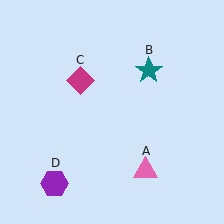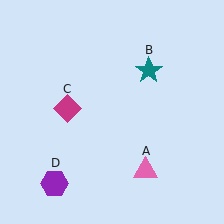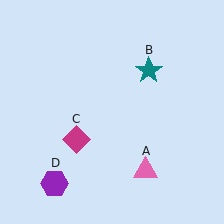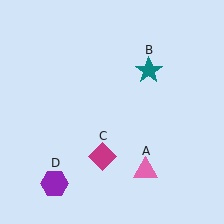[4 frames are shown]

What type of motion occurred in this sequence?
The magenta diamond (object C) rotated counterclockwise around the center of the scene.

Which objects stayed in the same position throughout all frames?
Pink triangle (object A) and teal star (object B) and purple hexagon (object D) remained stationary.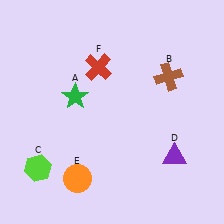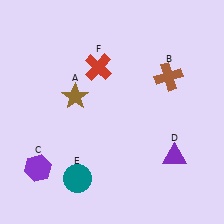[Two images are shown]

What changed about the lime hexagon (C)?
In Image 1, C is lime. In Image 2, it changed to purple.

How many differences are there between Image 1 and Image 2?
There are 3 differences between the two images.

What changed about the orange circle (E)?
In Image 1, E is orange. In Image 2, it changed to teal.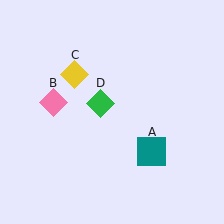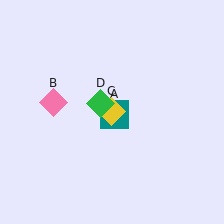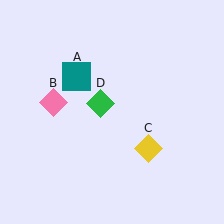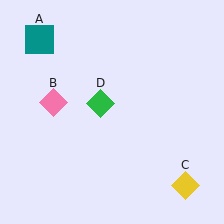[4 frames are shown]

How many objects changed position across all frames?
2 objects changed position: teal square (object A), yellow diamond (object C).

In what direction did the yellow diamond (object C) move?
The yellow diamond (object C) moved down and to the right.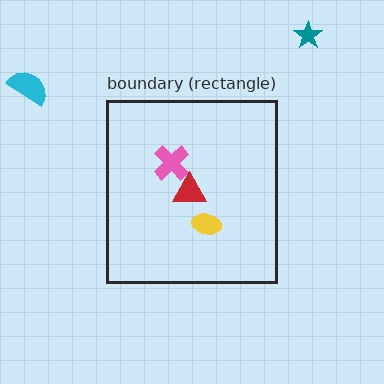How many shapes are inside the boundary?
3 inside, 2 outside.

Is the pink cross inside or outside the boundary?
Inside.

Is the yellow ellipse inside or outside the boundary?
Inside.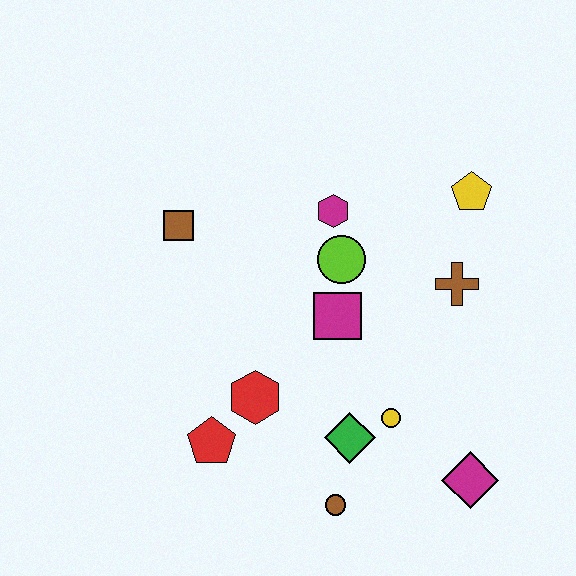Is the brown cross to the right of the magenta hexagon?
Yes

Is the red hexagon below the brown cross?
Yes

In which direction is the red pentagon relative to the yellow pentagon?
The red pentagon is to the left of the yellow pentagon.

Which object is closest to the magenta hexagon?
The lime circle is closest to the magenta hexagon.